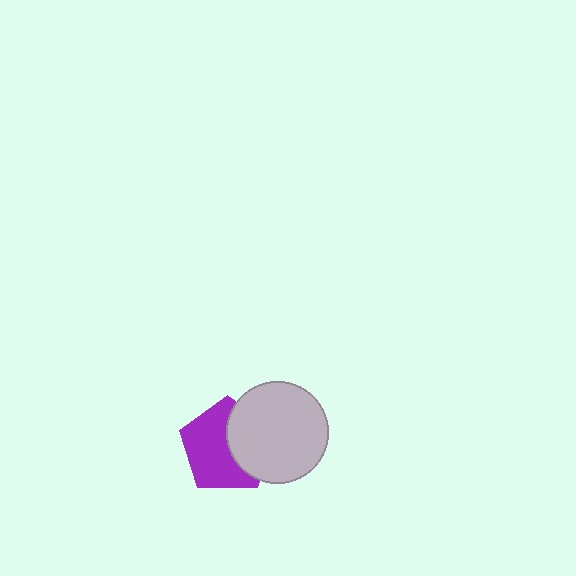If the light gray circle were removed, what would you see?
You would see the complete purple pentagon.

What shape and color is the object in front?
The object in front is a light gray circle.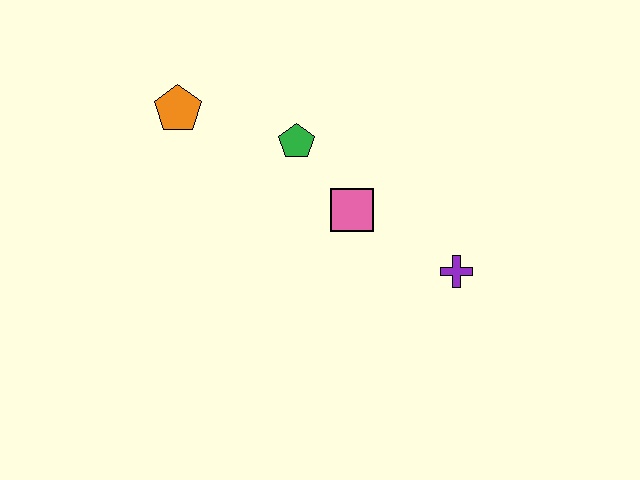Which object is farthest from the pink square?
The orange pentagon is farthest from the pink square.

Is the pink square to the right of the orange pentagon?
Yes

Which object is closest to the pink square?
The green pentagon is closest to the pink square.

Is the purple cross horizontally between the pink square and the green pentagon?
No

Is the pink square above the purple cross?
Yes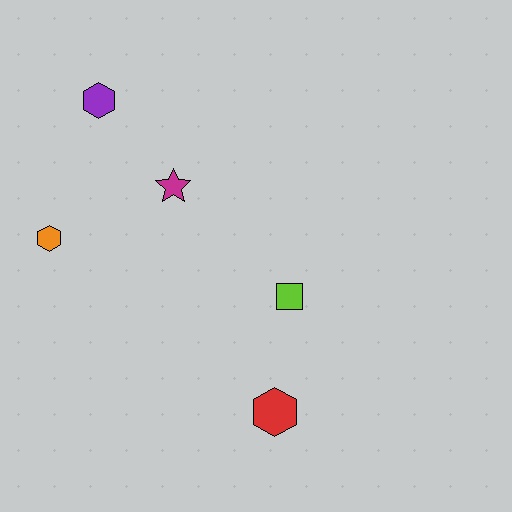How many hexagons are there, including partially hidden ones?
There are 3 hexagons.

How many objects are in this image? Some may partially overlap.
There are 5 objects.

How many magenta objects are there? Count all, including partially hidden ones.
There is 1 magenta object.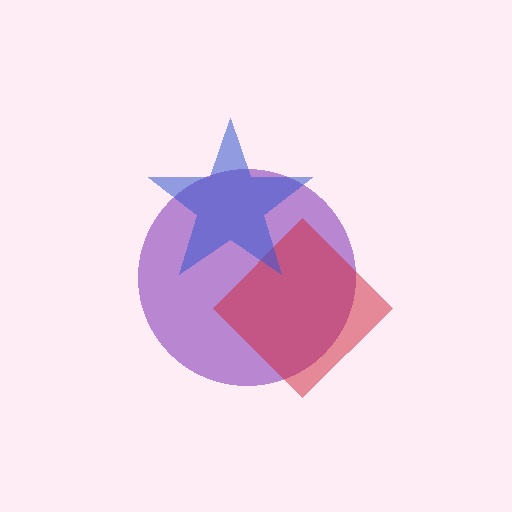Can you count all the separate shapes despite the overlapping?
Yes, there are 3 separate shapes.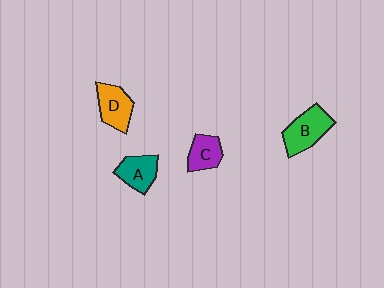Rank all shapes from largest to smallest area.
From largest to smallest: B (green), D (orange), A (teal), C (purple).